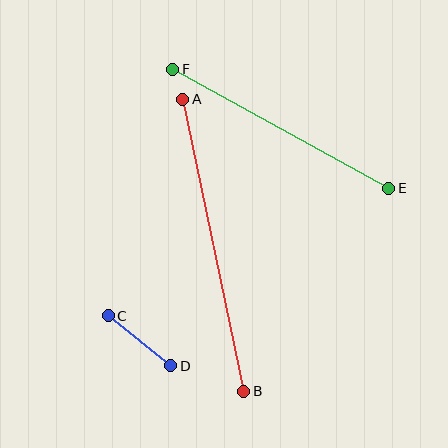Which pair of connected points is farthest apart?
Points A and B are farthest apart.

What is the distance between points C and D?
The distance is approximately 80 pixels.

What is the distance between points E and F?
The distance is approximately 247 pixels.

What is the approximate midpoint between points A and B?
The midpoint is at approximately (213, 245) pixels.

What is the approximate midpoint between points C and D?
The midpoint is at approximately (140, 341) pixels.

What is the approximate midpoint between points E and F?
The midpoint is at approximately (281, 129) pixels.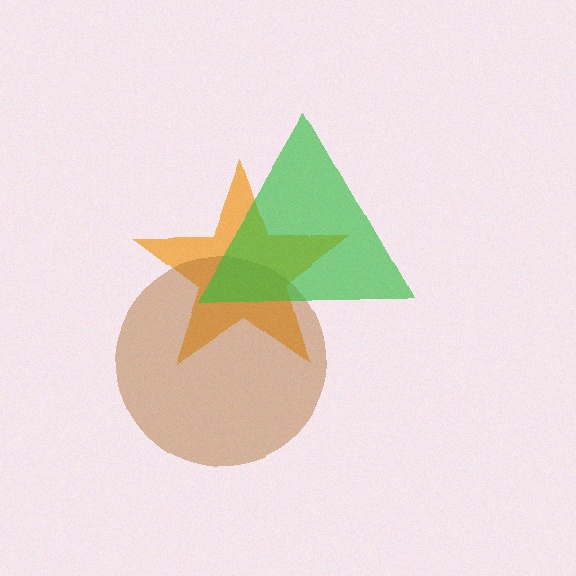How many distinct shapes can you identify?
There are 3 distinct shapes: an orange star, a brown circle, a green triangle.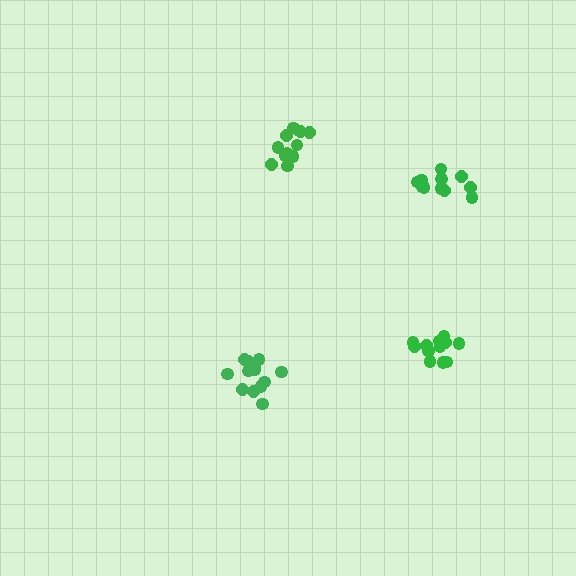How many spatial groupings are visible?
There are 4 spatial groupings.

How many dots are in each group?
Group 1: 13 dots, Group 2: 11 dots, Group 3: 12 dots, Group 4: 13 dots (49 total).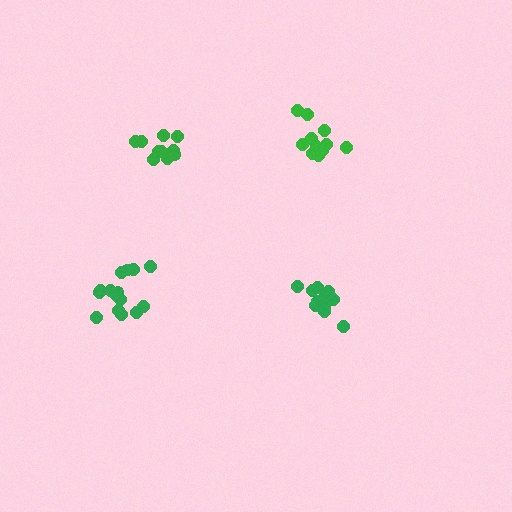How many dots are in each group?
Group 1: 11 dots, Group 2: 11 dots, Group 3: 11 dots, Group 4: 15 dots (48 total).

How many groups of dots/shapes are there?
There are 4 groups.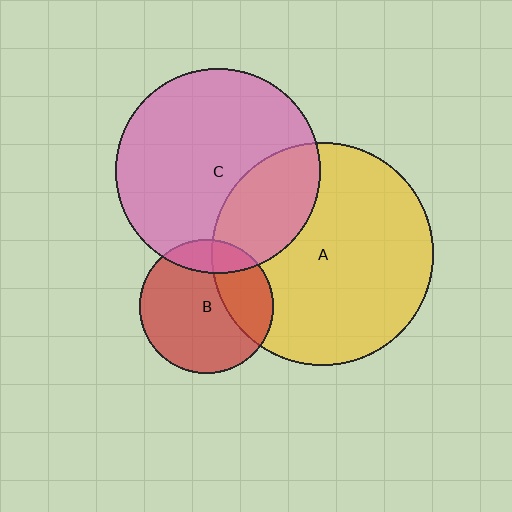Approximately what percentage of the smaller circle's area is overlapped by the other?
Approximately 15%.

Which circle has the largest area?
Circle A (yellow).